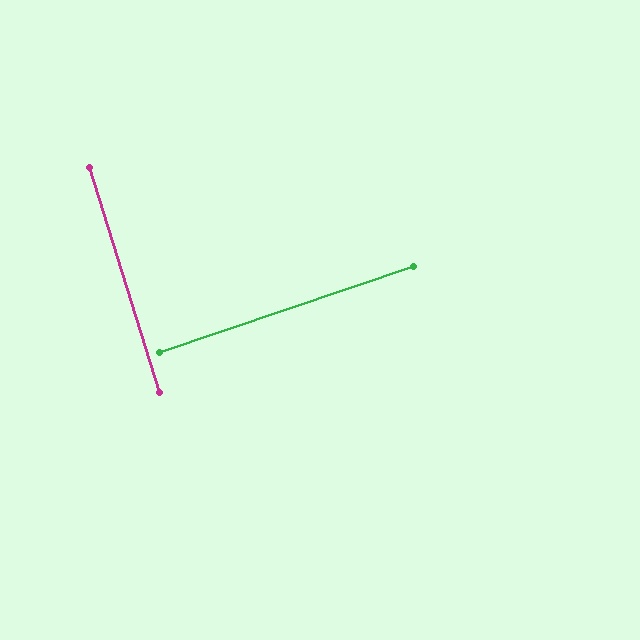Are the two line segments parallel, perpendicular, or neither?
Perpendicular — they meet at approximately 89°.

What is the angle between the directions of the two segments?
Approximately 89 degrees.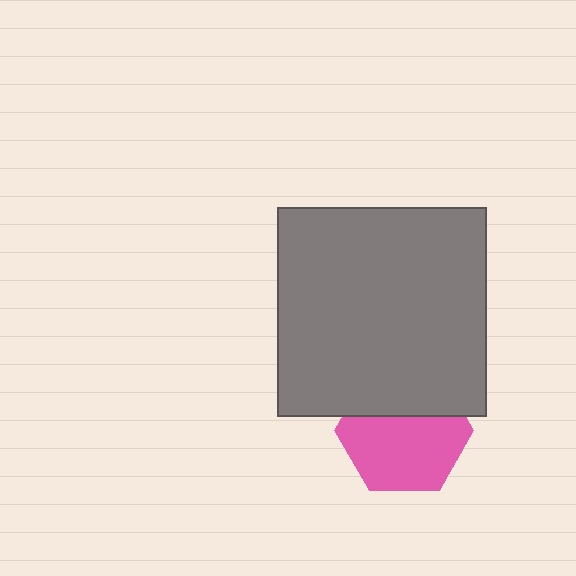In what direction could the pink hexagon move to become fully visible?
The pink hexagon could move down. That would shift it out from behind the gray square entirely.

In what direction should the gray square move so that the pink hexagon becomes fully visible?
The gray square should move up. That is the shortest direction to clear the overlap and leave the pink hexagon fully visible.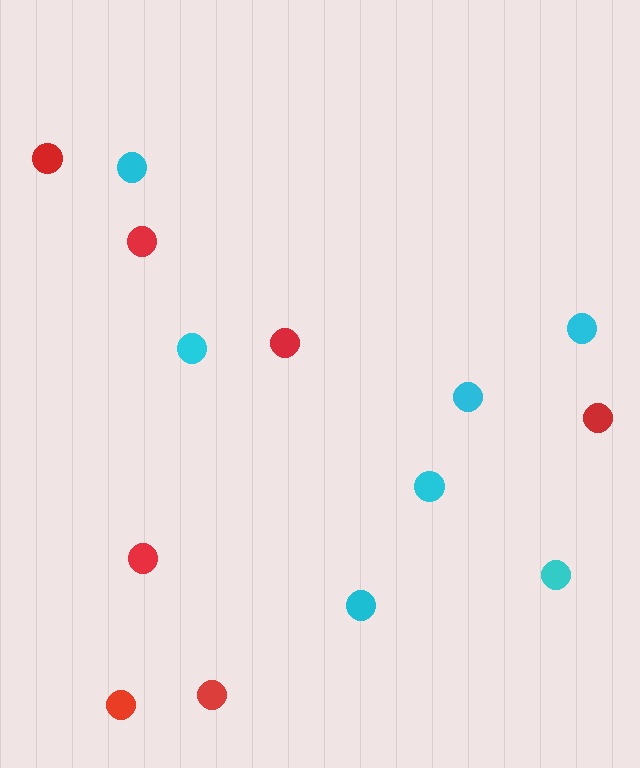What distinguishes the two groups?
There are 2 groups: one group of red circles (7) and one group of cyan circles (7).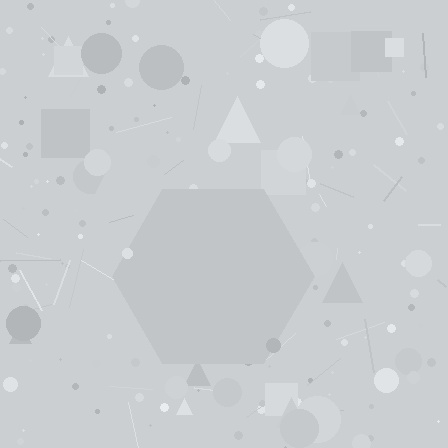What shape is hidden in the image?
A hexagon is hidden in the image.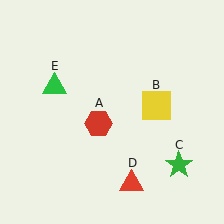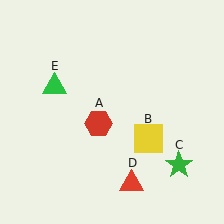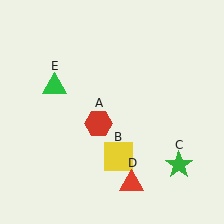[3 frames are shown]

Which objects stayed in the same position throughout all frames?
Red hexagon (object A) and green star (object C) and red triangle (object D) and green triangle (object E) remained stationary.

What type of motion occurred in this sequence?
The yellow square (object B) rotated clockwise around the center of the scene.